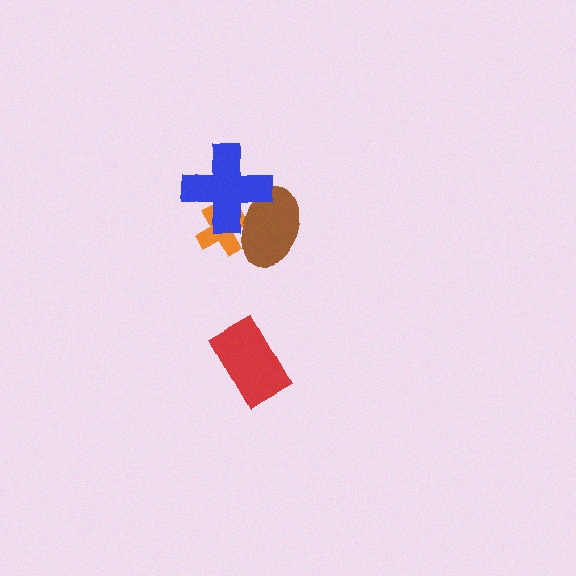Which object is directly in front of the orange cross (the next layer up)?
The brown ellipse is directly in front of the orange cross.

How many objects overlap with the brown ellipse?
2 objects overlap with the brown ellipse.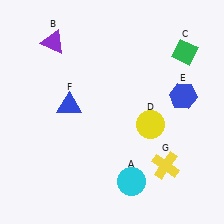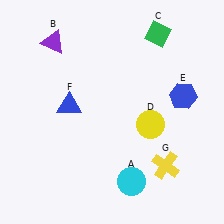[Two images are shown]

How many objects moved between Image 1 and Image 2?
1 object moved between the two images.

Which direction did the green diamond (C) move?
The green diamond (C) moved left.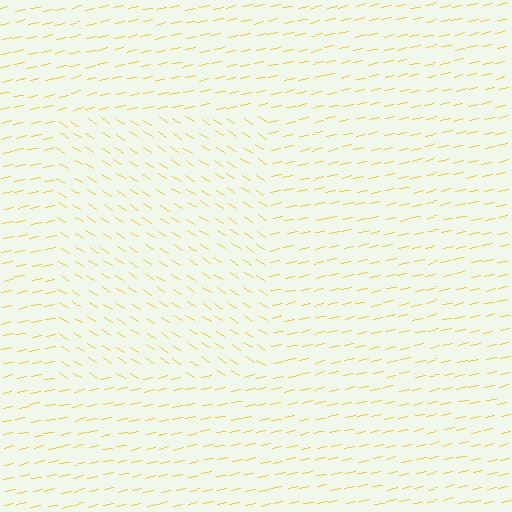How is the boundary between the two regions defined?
The boundary is defined purely by a change in line orientation (approximately 45 degrees difference). All lines are the same color and thickness.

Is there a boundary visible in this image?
Yes, there is a texture boundary formed by a change in line orientation.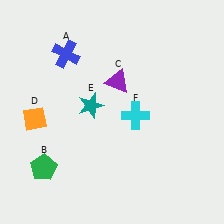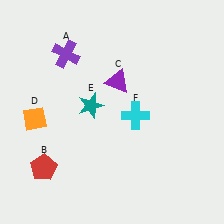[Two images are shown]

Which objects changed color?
A changed from blue to purple. B changed from green to red.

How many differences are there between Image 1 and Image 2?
There are 2 differences between the two images.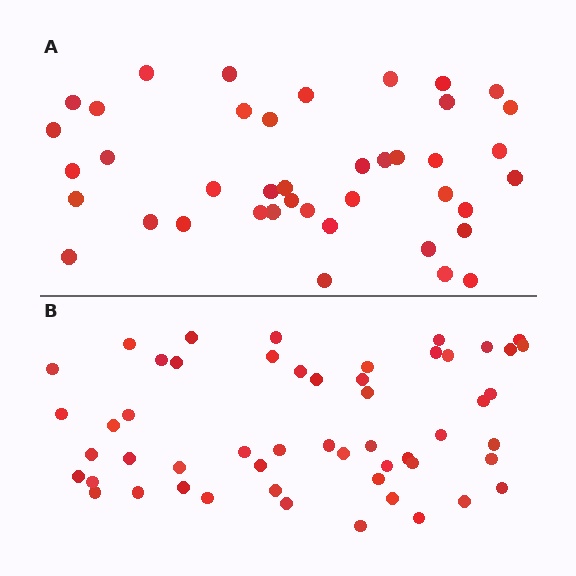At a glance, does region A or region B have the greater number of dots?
Region B (the bottom region) has more dots.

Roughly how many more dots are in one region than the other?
Region B has roughly 12 or so more dots than region A.